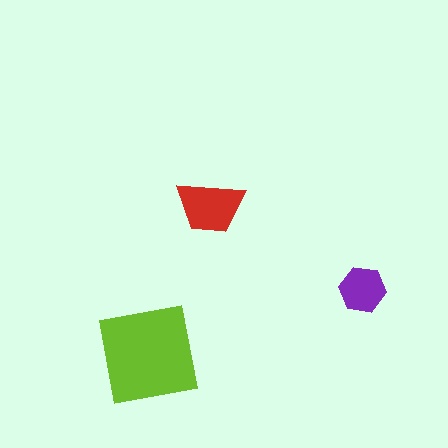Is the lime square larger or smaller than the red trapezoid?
Larger.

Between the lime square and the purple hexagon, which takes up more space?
The lime square.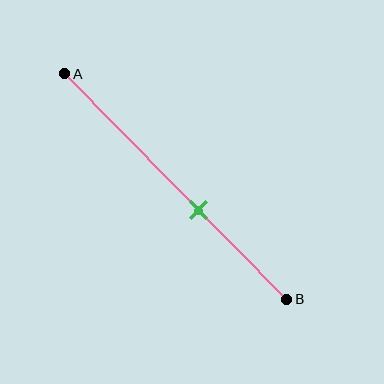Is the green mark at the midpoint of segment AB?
No, the mark is at about 60% from A, not at the 50% midpoint.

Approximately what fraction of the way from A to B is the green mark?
The green mark is approximately 60% of the way from A to B.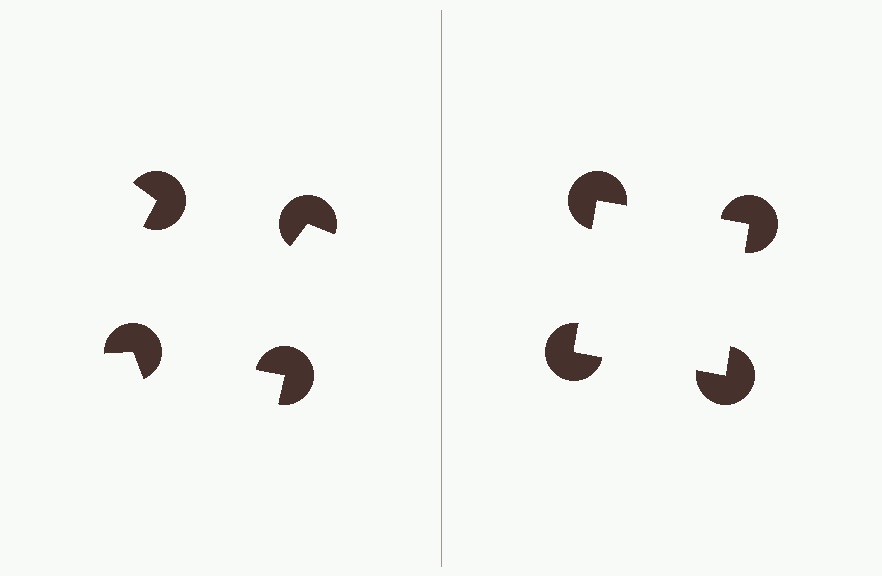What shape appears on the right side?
An illusory square.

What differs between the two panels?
The pac-man discs are positioned identically on both sides; only the wedge orientations differ. On the right they align to a square; on the left they are misaligned.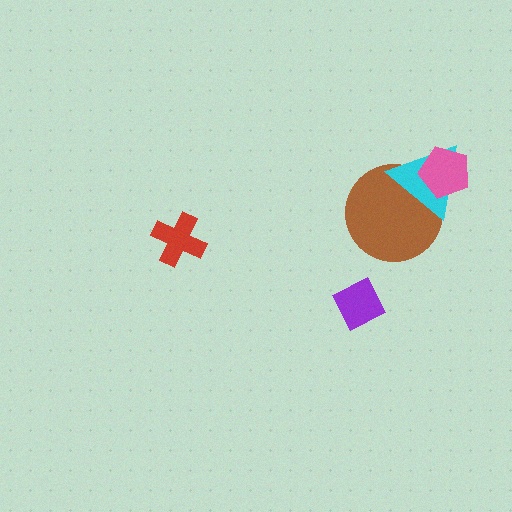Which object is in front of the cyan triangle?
The pink pentagon is in front of the cyan triangle.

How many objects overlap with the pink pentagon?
2 objects overlap with the pink pentagon.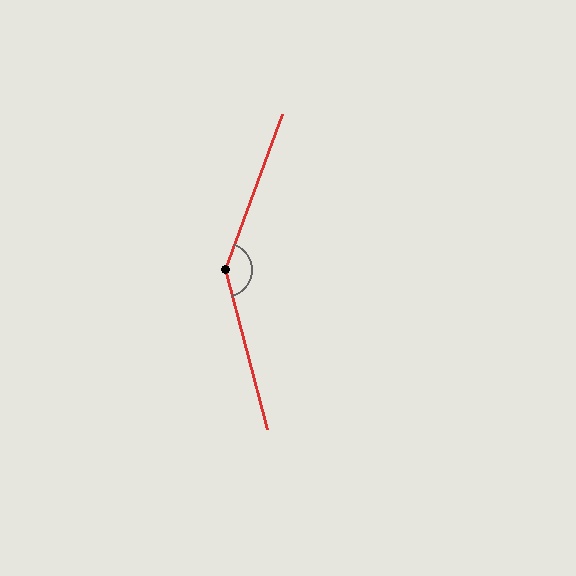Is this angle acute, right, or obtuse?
It is obtuse.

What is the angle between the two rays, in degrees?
Approximately 145 degrees.